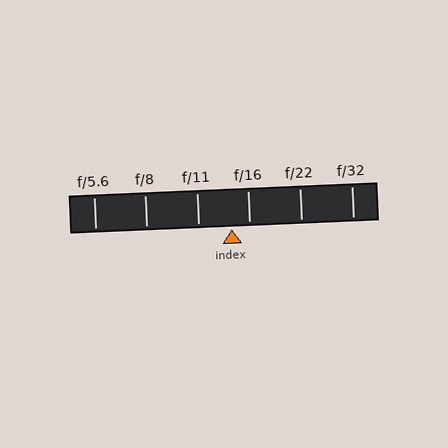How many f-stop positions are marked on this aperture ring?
There are 6 f-stop positions marked.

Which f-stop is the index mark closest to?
The index mark is closest to f/16.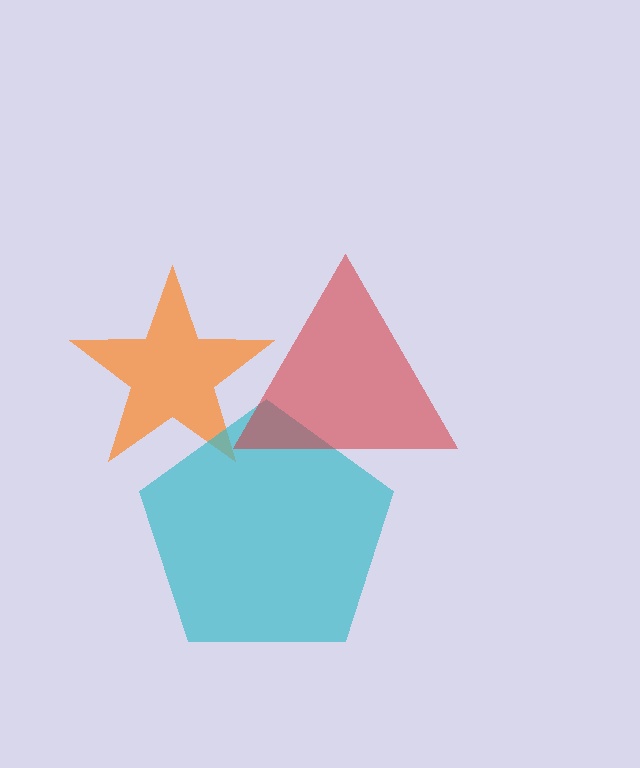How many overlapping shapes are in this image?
There are 3 overlapping shapes in the image.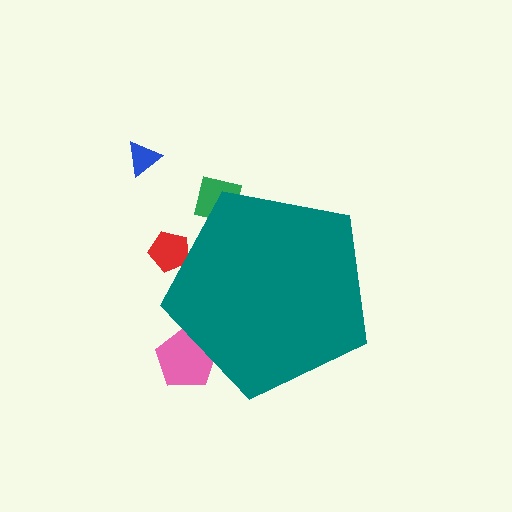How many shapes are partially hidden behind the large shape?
3 shapes are partially hidden.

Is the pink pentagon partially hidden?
Yes, the pink pentagon is partially hidden behind the teal pentagon.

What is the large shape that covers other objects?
A teal pentagon.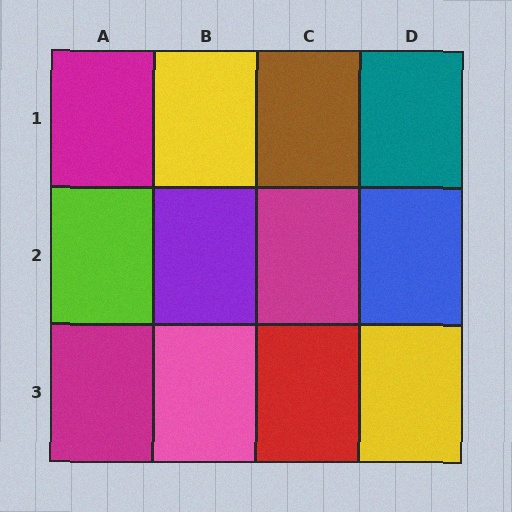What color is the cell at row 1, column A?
Magenta.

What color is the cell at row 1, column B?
Yellow.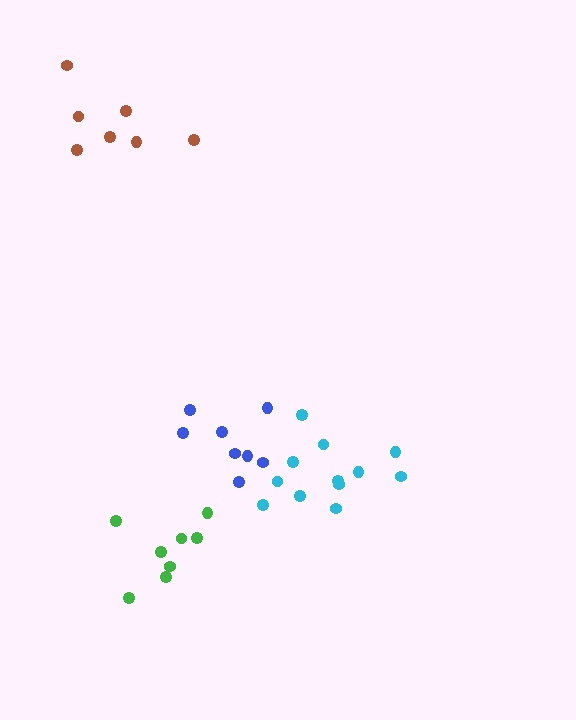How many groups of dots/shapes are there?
There are 4 groups.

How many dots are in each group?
Group 1: 7 dots, Group 2: 12 dots, Group 3: 8 dots, Group 4: 8 dots (35 total).